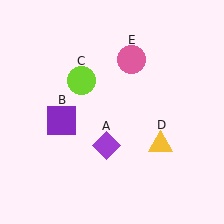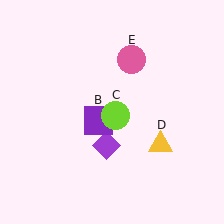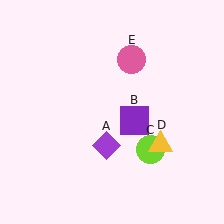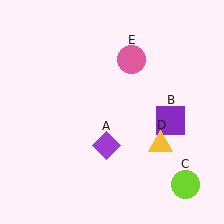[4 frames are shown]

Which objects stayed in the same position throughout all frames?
Purple diamond (object A) and yellow triangle (object D) and pink circle (object E) remained stationary.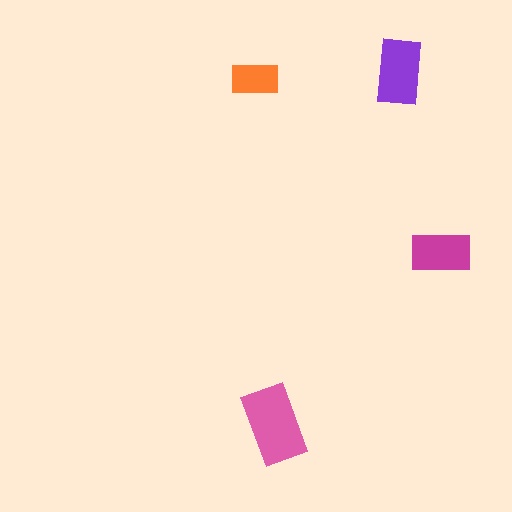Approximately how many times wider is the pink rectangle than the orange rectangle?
About 1.5 times wider.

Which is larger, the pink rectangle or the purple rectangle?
The pink one.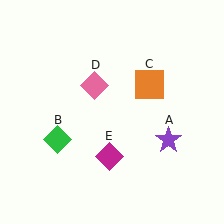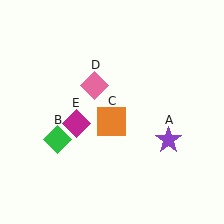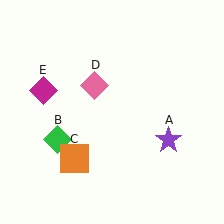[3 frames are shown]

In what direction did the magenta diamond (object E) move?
The magenta diamond (object E) moved up and to the left.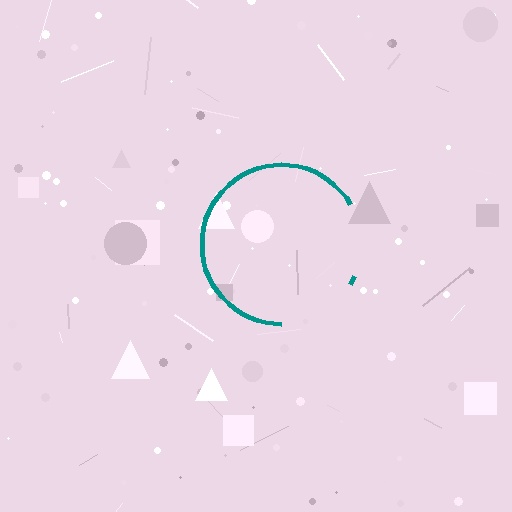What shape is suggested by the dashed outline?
The dashed outline suggests a circle.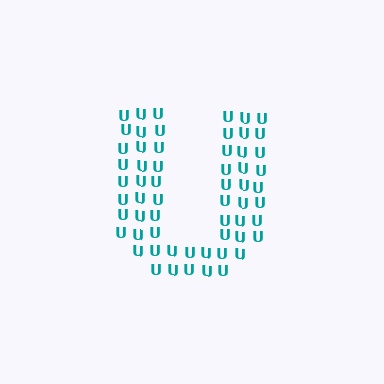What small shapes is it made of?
It is made of small letter U's.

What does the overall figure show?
The overall figure shows the letter U.